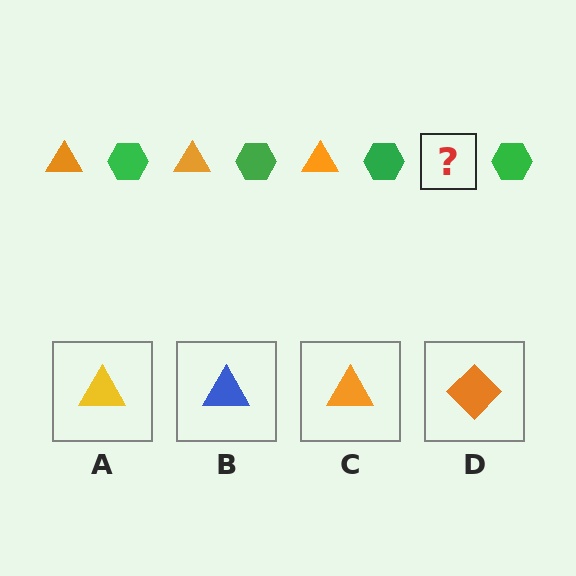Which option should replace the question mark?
Option C.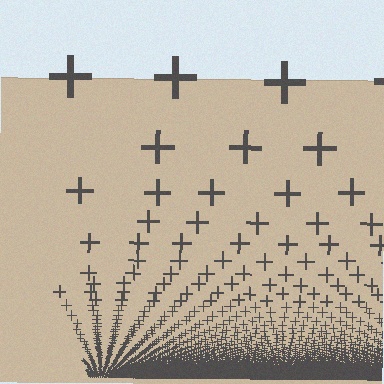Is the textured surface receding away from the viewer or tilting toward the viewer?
The surface appears to tilt toward the viewer. Texture elements get larger and sparser toward the top.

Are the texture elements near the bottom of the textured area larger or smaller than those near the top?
Smaller. The gradient is inverted — elements near the bottom are smaller and denser.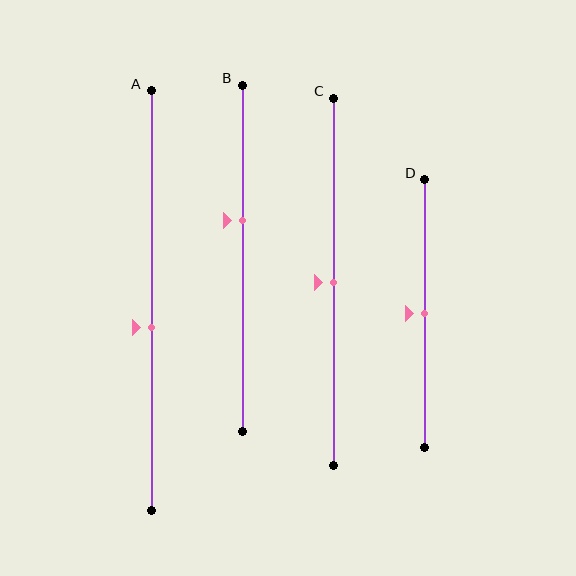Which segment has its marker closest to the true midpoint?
Segment C has its marker closest to the true midpoint.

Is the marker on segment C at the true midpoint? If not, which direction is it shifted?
Yes, the marker on segment C is at the true midpoint.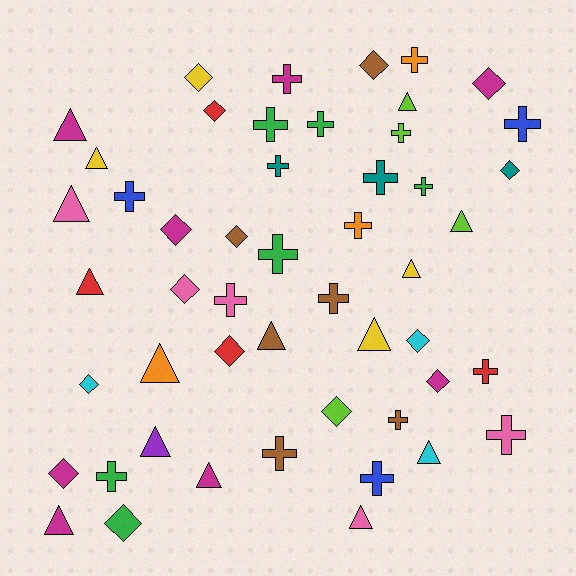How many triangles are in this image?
There are 15 triangles.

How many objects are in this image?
There are 50 objects.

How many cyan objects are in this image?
There are 3 cyan objects.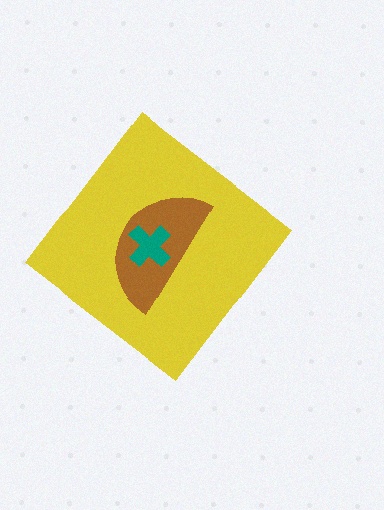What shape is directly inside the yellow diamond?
The brown semicircle.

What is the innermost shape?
The teal cross.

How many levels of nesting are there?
3.